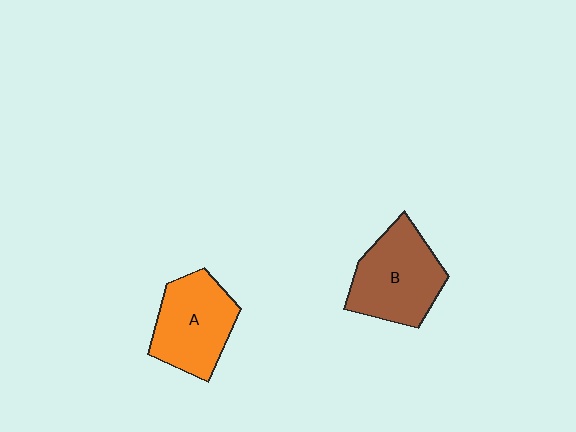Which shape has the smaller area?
Shape A (orange).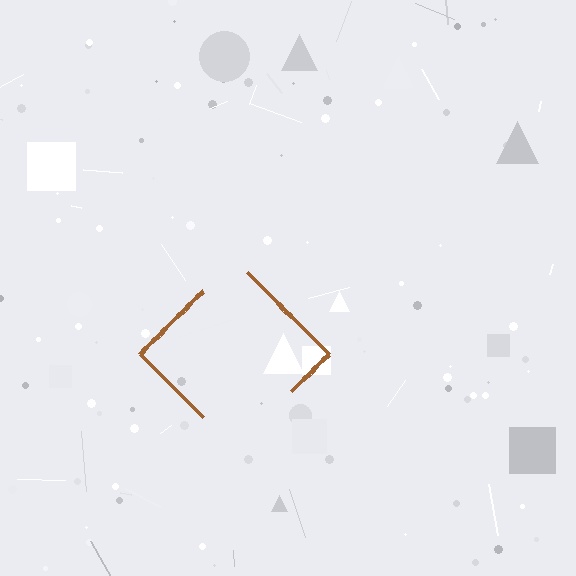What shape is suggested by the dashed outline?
The dashed outline suggests a diamond.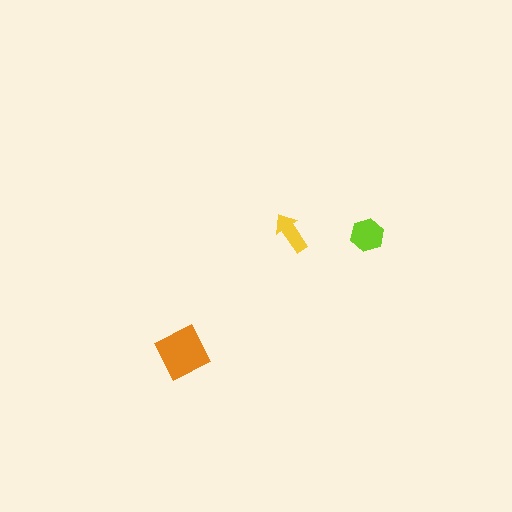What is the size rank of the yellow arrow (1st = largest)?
3rd.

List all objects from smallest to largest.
The yellow arrow, the lime hexagon, the orange square.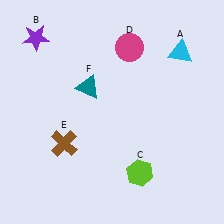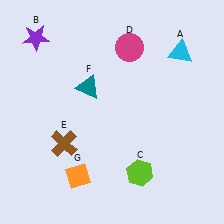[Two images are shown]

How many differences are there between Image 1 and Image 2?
There is 1 difference between the two images.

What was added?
An orange diamond (G) was added in Image 2.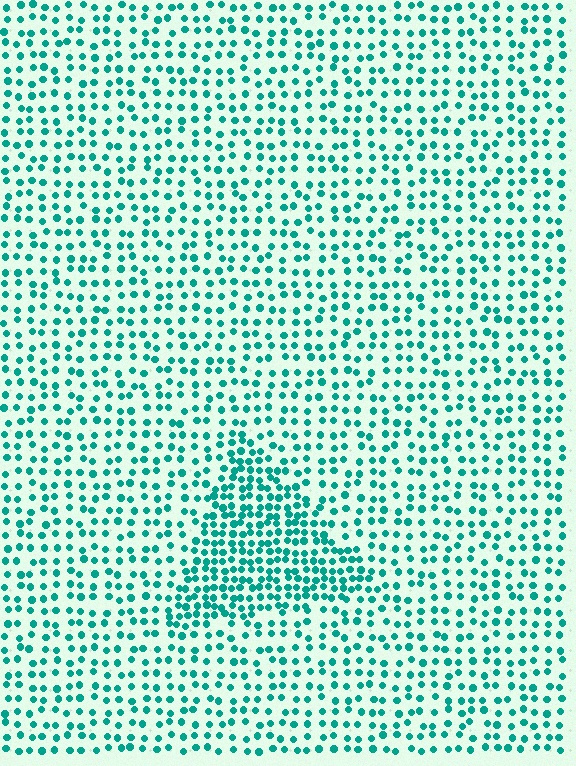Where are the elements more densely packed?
The elements are more densely packed inside the triangle boundary.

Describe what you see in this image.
The image contains small teal elements arranged at two different densities. A triangle-shaped region is visible where the elements are more densely packed than the surrounding area.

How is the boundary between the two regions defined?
The boundary is defined by a change in element density (approximately 1.9x ratio). All elements are the same color, size, and shape.